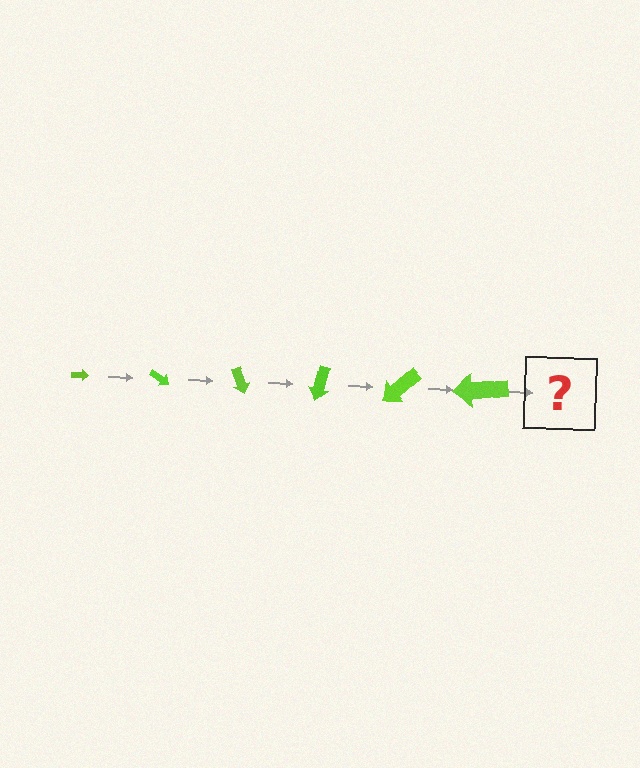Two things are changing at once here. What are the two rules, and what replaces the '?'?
The two rules are that the arrow grows larger each step and it rotates 35 degrees each step. The '?' should be an arrow, larger than the previous one and rotated 210 degrees from the start.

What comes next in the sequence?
The next element should be an arrow, larger than the previous one and rotated 210 degrees from the start.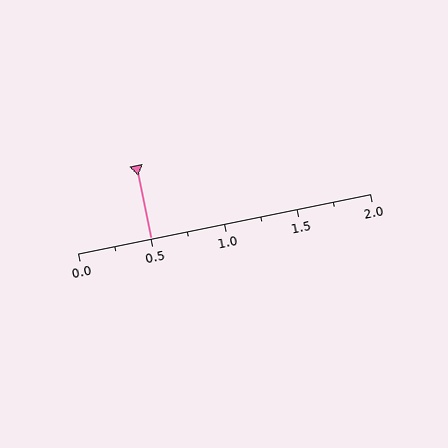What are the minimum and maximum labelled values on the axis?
The axis runs from 0.0 to 2.0.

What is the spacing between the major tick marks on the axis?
The major ticks are spaced 0.5 apart.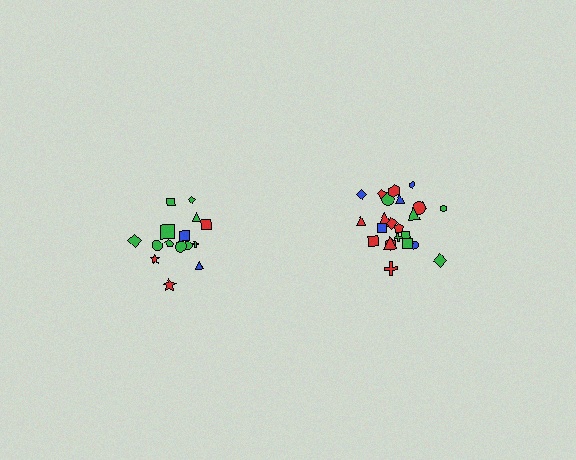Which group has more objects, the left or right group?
The right group.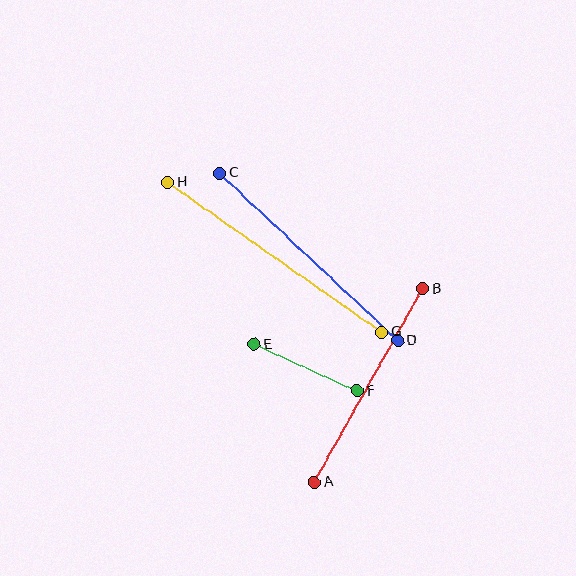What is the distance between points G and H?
The distance is approximately 261 pixels.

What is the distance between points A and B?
The distance is approximately 222 pixels.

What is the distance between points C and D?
The distance is approximately 244 pixels.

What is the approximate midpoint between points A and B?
The midpoint is at approximately (369, 385) pixels.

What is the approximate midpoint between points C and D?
The midpoint is at approximately (309, 257) pixels.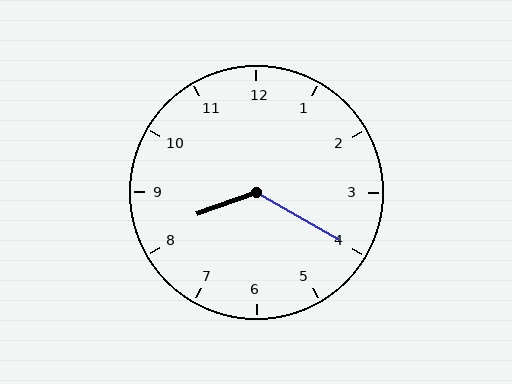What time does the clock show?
8:20.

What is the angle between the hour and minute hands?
Approximately 130 degrees.